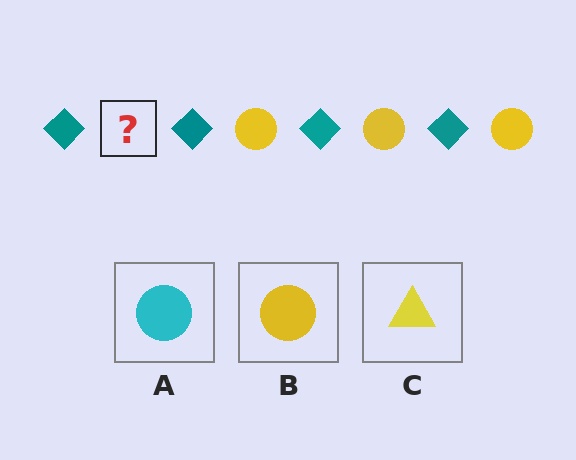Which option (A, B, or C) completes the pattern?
B.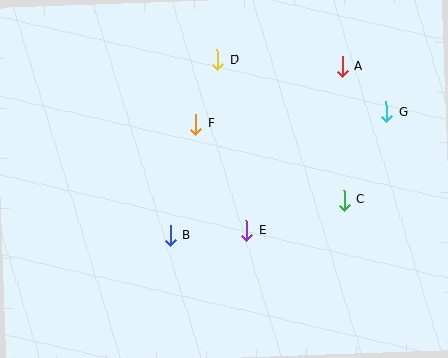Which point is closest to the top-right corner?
Point A is closest to the top-right corner.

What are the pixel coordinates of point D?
Point D is at (218, 60).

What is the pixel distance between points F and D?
The distance between F and D is 68 pixels.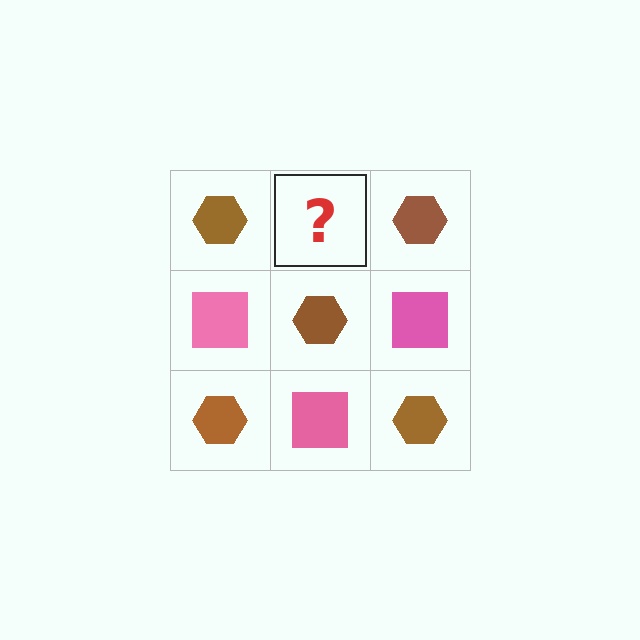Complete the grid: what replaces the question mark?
The question mark should be replaced with a pink square.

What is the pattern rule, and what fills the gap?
The rule is that it alternates brown hexagon and pink square in a checkerboard pattern. The gap should be filled with a pink square.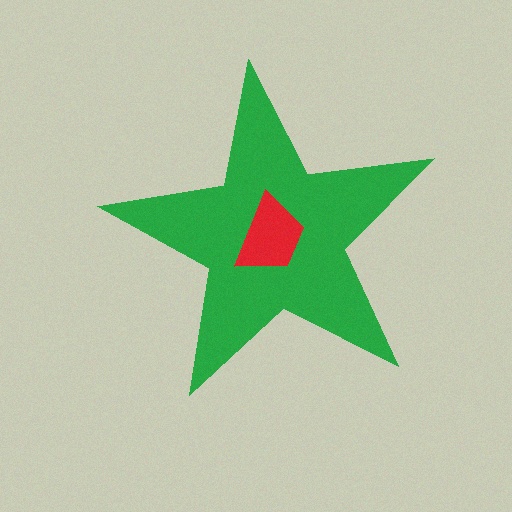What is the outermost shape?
The green star.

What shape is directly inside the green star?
The red trapezoid.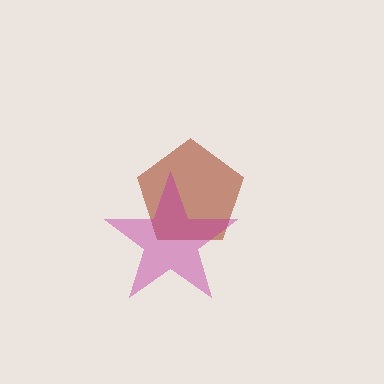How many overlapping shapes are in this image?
There are 2 overlapping shapes in the image.